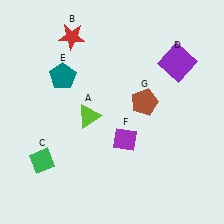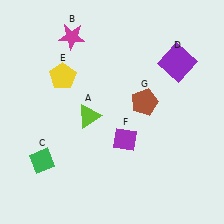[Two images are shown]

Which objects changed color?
B changed from red to magenta. E changed from teal to yellow.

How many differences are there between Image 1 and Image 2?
There are 2 differences between the two images.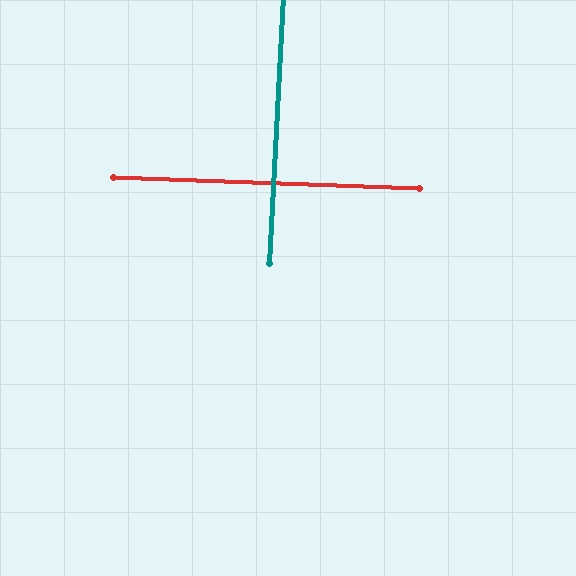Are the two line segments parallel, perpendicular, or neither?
Perpendicular — they meet at approximately 89°.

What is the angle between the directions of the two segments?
Approximately 89 degrees.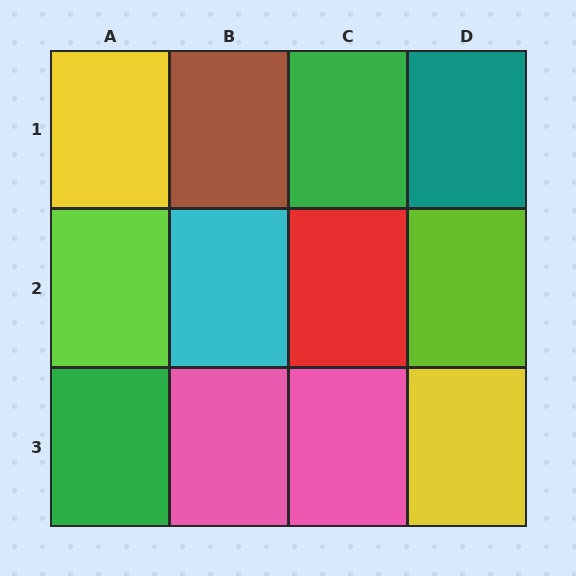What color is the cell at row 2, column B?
Cyan.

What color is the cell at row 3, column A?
Green.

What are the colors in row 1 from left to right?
Yellow, brown, green, teal.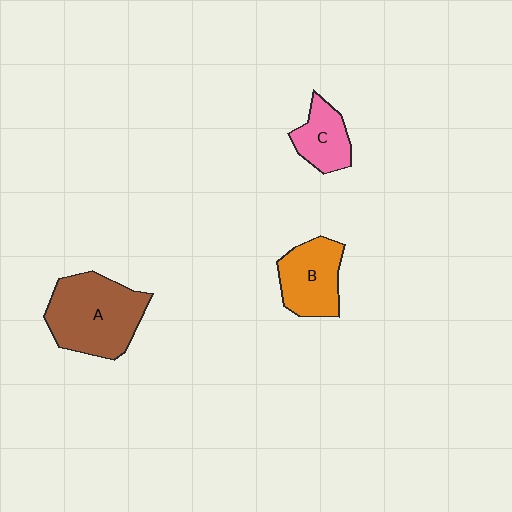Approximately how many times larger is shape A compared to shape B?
Approximately 1.5 times.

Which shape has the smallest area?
Shape C (pink).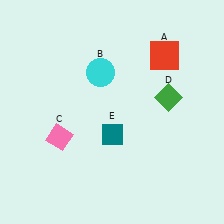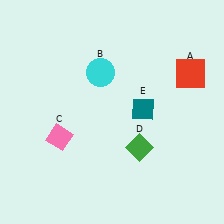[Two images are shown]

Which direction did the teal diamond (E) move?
The teal diamond (E) moved right.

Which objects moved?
The objects that moved are: the red square (A), the green diamond (D), the teal diamond (E).